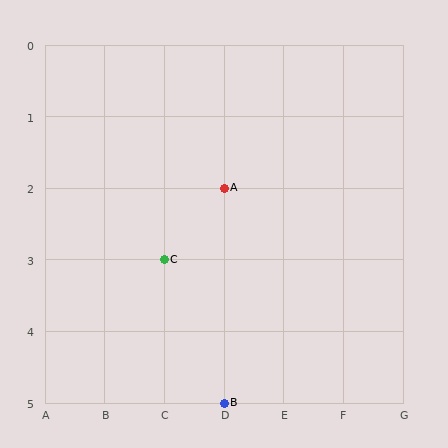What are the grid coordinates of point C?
Point C is at grid coordinates (C, 3).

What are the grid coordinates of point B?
Point B is at grid coordinates (D, 5).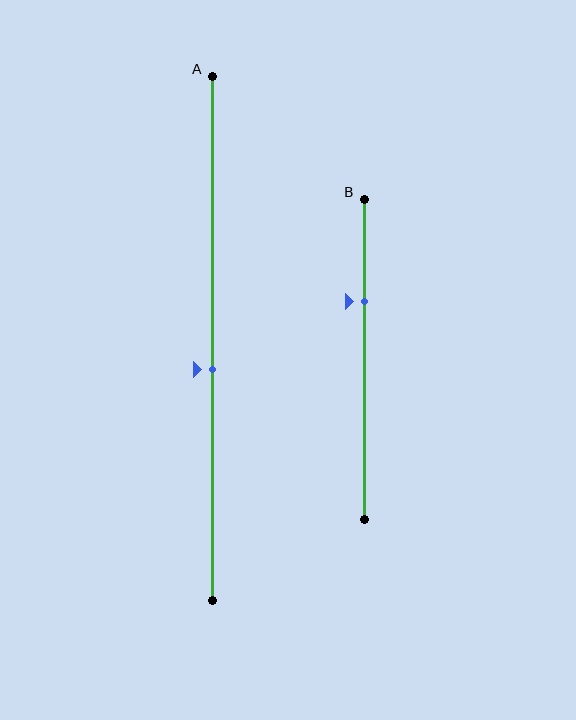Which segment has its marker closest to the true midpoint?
Segment A has its marker closest to the true midpoint.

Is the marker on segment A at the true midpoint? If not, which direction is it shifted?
No, the marker on segment A is shifted downward by about 6% of the segment length.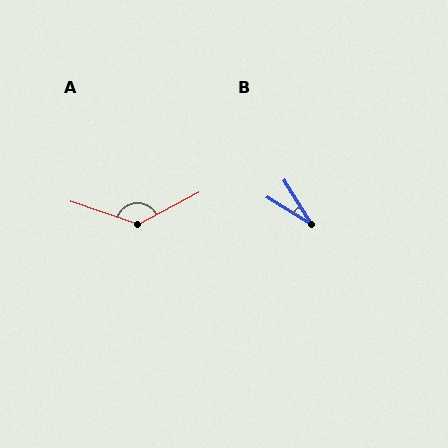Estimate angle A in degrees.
Approximately 133 degrees.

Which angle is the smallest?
B, at approximately 28 degrees.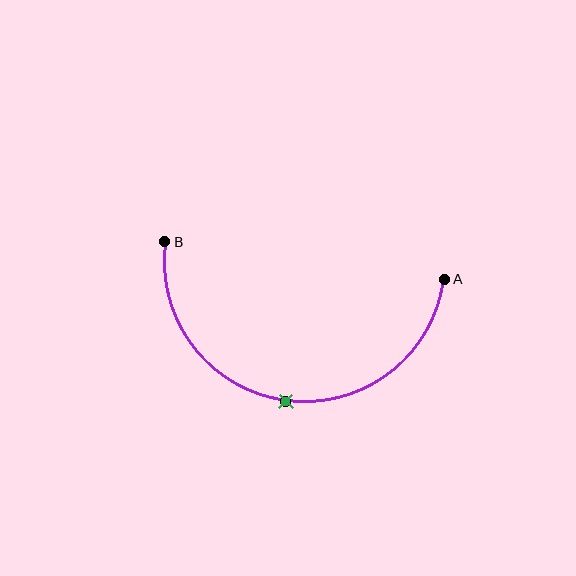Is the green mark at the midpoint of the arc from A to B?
Yes. The green mark lies on the arc at equal arc-length from both A and B — it is the arc midpoint.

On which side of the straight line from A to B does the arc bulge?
The arc bulges below the straight line connecting A and B.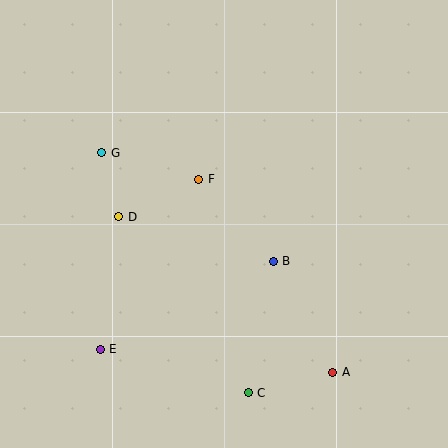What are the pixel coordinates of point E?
Point E is at (100, 349).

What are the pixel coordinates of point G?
Point G is at (102, 153).